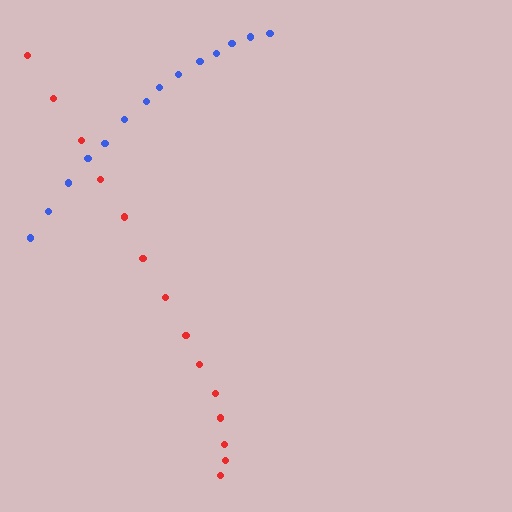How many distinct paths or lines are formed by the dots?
There are 2 distinct paths.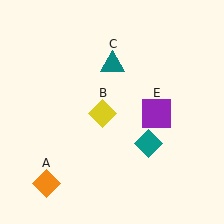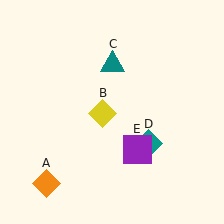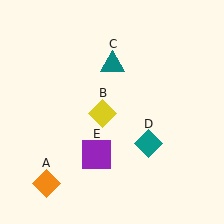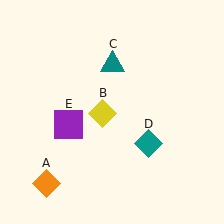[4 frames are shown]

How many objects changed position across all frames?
1 object changed position: purple square (object E).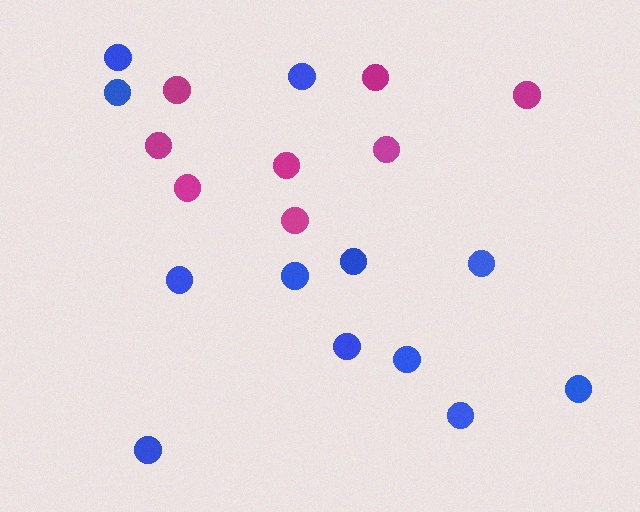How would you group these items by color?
There are 2 groups: one group of magenta circles (8) and one group of blue circles (12).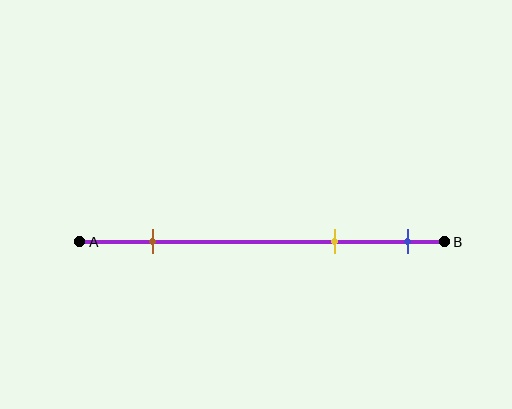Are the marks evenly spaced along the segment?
No, the marks are not evenly spaced.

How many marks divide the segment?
There are 3 marks dividing the segment.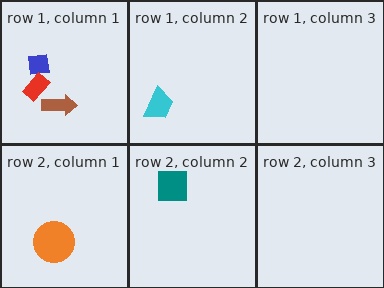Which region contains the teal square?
The row 2, column 2 region.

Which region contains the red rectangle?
The row 1, column 1 region.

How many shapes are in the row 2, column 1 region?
1.